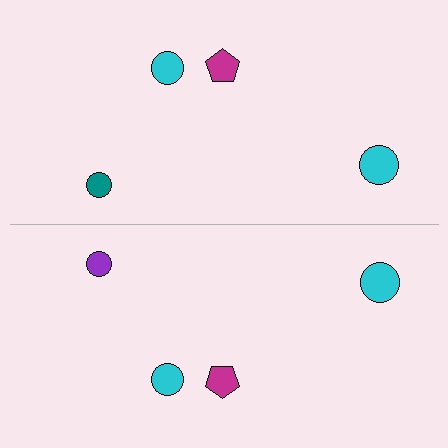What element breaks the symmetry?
The purple circle on the bottom side breaks the symmetry — its mirror counterpart is teal.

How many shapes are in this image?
There are 8 shapes in this image.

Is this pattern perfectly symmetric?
No, the pattern is not perfectly symmetric. The purple circle on the bottom side breaks the symmetry — its mirror counterpart is teal.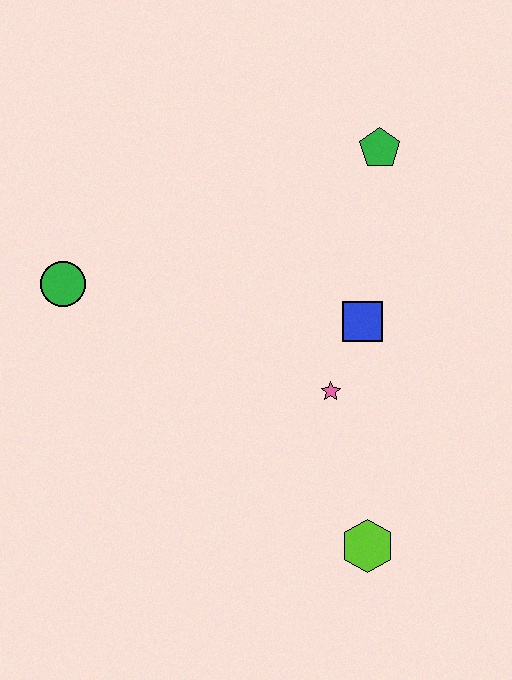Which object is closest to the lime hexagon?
The pink star is closest to the lime hexagon.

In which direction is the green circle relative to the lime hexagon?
The green circle is to the left of the lime hexagon.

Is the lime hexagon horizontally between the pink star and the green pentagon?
Yes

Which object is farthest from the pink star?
The green circle is farthest from the pink star.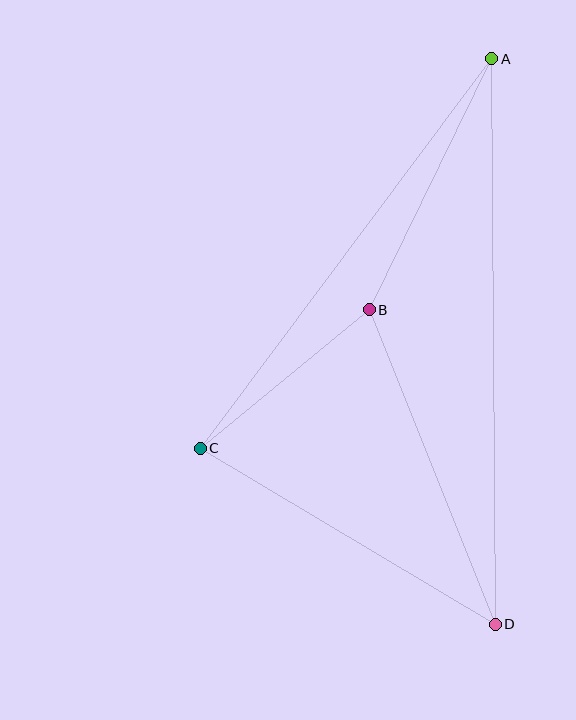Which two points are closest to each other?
Points B and C are closest to each other.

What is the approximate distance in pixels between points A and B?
The distance between A and B is approximately 279 pixels.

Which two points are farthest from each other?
Points A and D are farthest from each other.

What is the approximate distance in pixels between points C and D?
The distance between C and D is approximately 343 pixels.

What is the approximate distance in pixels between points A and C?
The distance between A and C is approximately 486 pixels.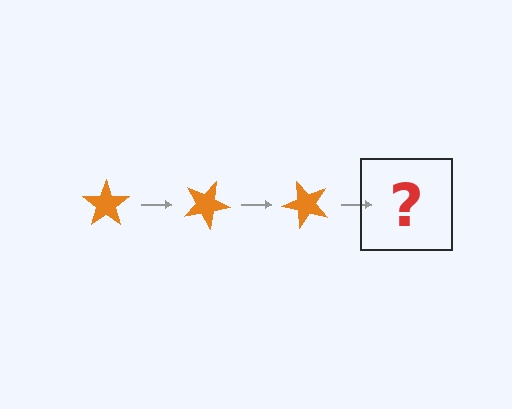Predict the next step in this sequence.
The next step is an orange star rotated 75 degrees.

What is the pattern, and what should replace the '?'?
The pattern is that the star rotates 25 degrees each step. The '?' should be an orange star rotated 75 degrees.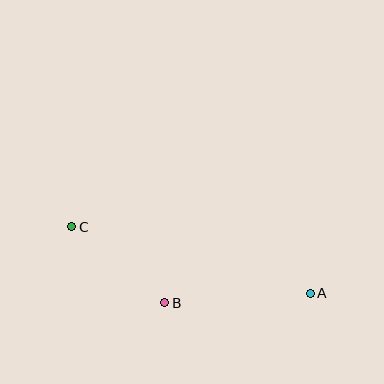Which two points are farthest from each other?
Points A and C are farthest from each other.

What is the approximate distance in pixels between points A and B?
The distance between A and B is approximately 146 pixels.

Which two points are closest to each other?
Points B and C are closest to each other.